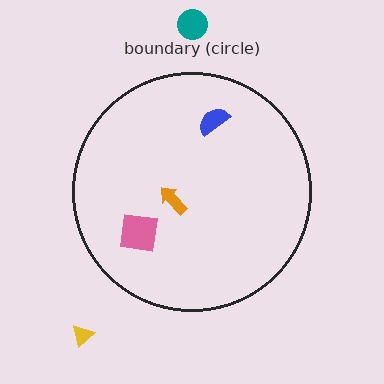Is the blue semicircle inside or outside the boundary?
Inside.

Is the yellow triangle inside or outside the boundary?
Outside.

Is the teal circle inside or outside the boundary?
Outside.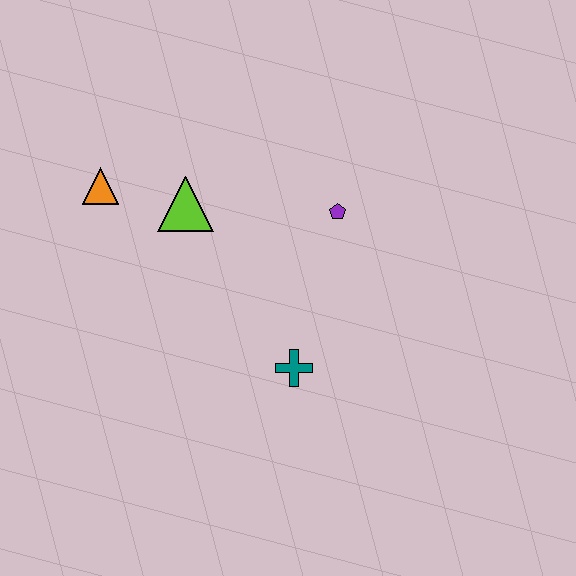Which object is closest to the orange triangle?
The lime triangle is closest to the orange triangle.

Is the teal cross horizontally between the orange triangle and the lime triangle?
No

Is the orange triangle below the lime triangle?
No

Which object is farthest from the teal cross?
The orange triangle is farthest from the teal cross.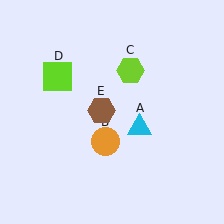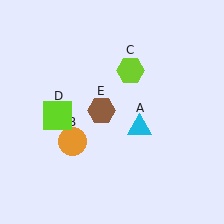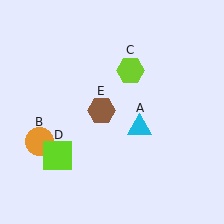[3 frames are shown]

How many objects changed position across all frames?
2 objects changed position: orange circle (object B), lime square (object D).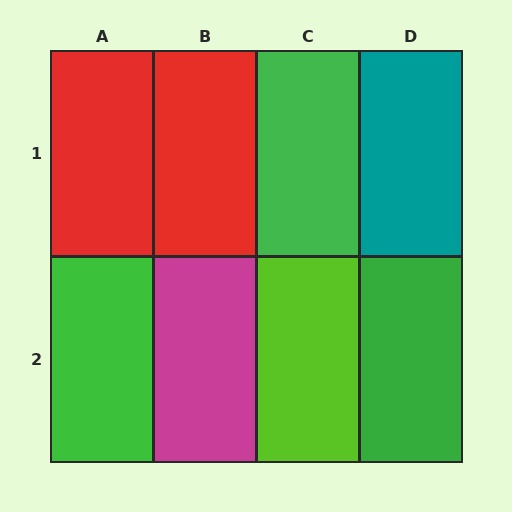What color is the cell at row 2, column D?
Green.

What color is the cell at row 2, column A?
Green.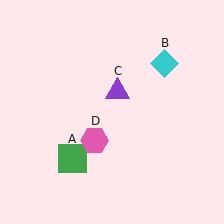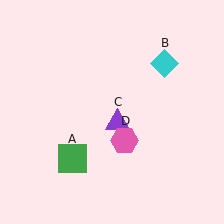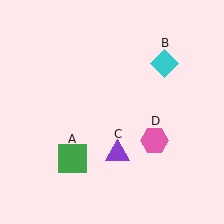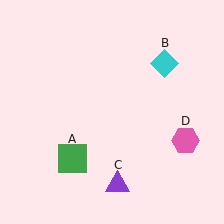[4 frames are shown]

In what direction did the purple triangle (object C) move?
The purple triangle (object C) moved down.